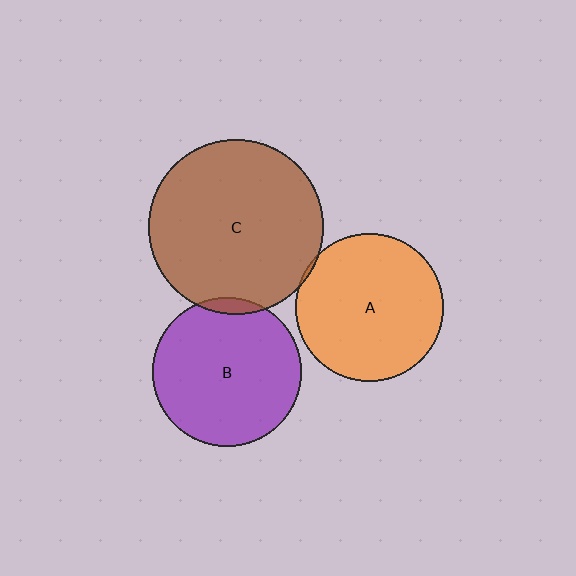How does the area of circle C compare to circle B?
Approximately 1.4 times.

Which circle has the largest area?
Circle C (brown).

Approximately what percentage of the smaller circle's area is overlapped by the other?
Approximately 5%.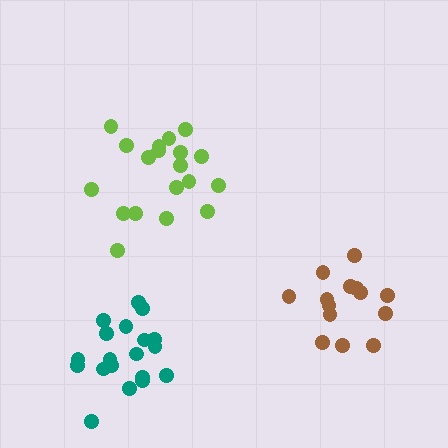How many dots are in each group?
Group 1: 19 dots, Group 2: 14 dots, Group 3: 19 dots (52 total).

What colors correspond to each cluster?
The clusters are colored: lime, brown, teal.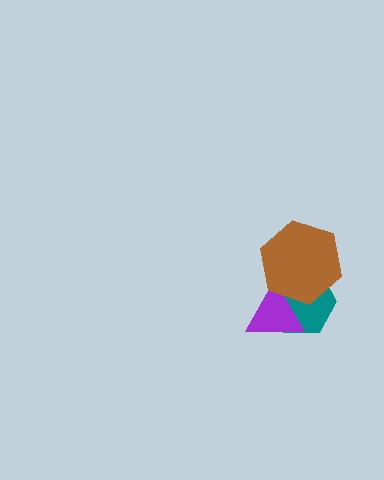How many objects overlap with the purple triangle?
2 objects overlap with the purple triangle.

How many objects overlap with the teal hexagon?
2 objects overlap with the teal hexagon.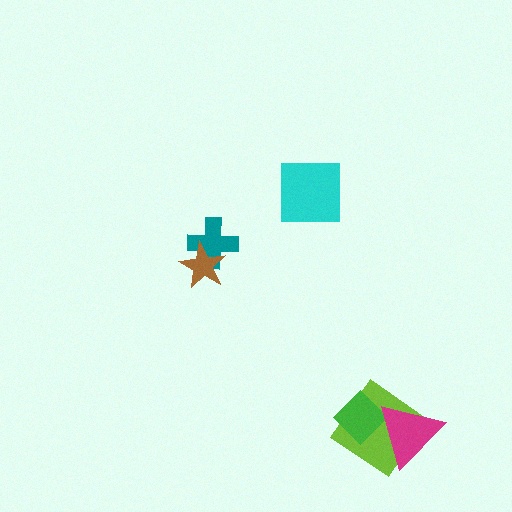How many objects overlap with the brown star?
1 object overlaps with the brown star.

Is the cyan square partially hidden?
No, no other shape covers it.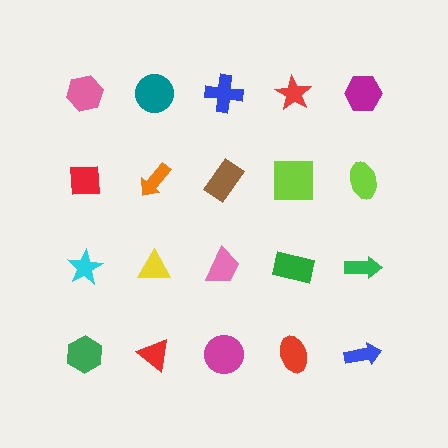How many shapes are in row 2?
5 shapes.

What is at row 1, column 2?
A teal circle.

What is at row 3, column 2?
A yellow triangle.